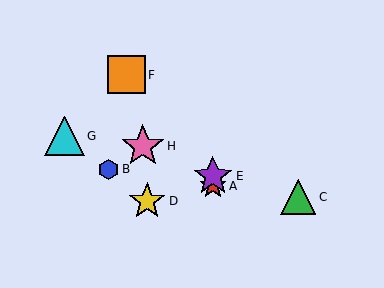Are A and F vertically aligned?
No, A is at x≈213 and F is at x≈126.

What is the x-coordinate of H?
Object H is at x≈143.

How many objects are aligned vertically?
2 objects (A, E) are aligned vertically.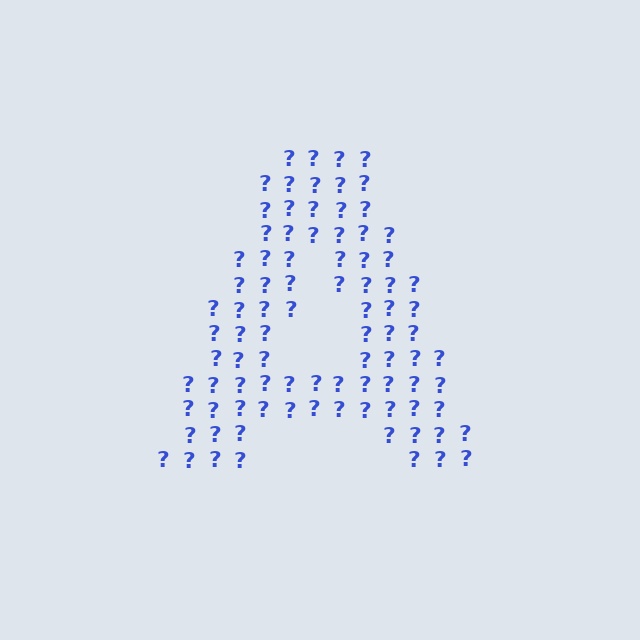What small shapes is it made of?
It is made of small question marks.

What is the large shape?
The large shape is the letter A.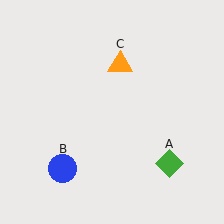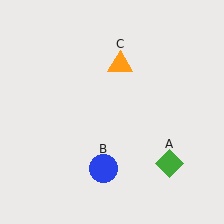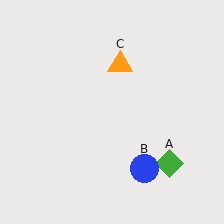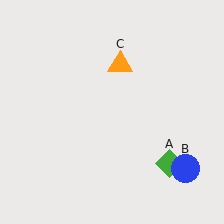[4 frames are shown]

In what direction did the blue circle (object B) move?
The blue circle (object B) moved right.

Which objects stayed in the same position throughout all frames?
Green diamond (object A) and orange triangle (object C) remained stationary.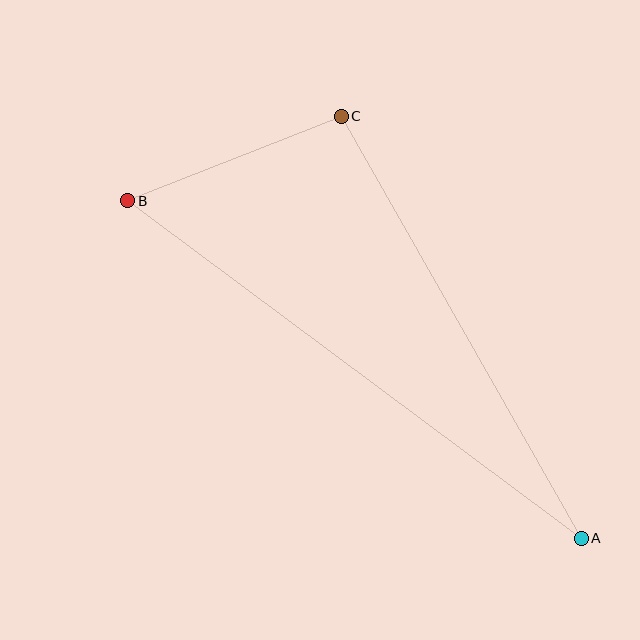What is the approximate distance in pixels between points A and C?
The distance between A and C is approximately 485 pixels.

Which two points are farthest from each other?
Points A and B are farthest from each other.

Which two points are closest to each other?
Points B and C are closest to each other.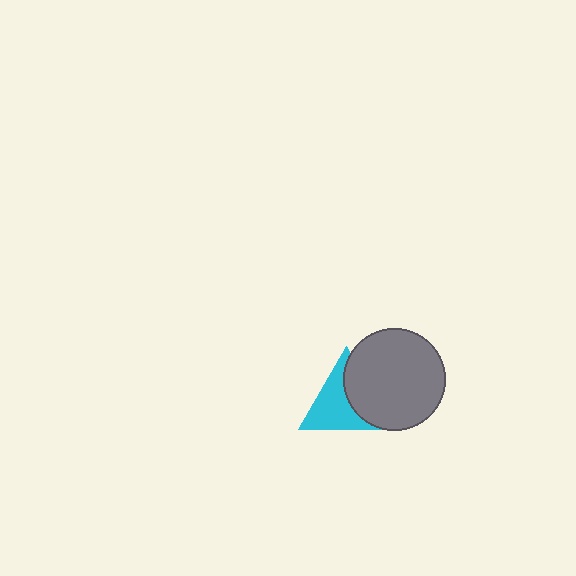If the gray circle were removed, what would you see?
You would see the complete cyan triangle.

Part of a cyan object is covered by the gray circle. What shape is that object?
It is a triangle.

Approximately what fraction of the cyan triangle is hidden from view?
Roughly 42% of the cyan triangle is hidden behind the gray circle.